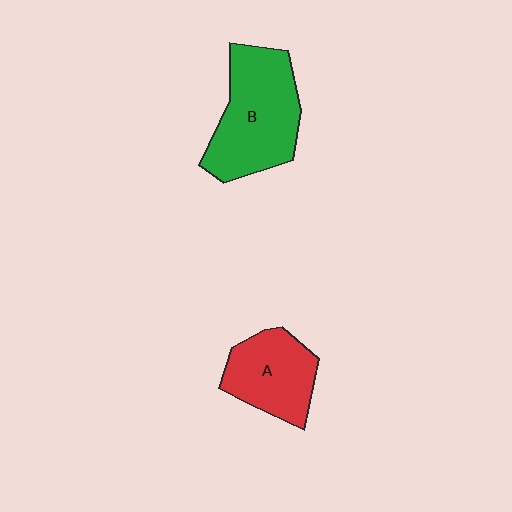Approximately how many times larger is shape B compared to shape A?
Approximately 1.4 times.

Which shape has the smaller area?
Shape A (red).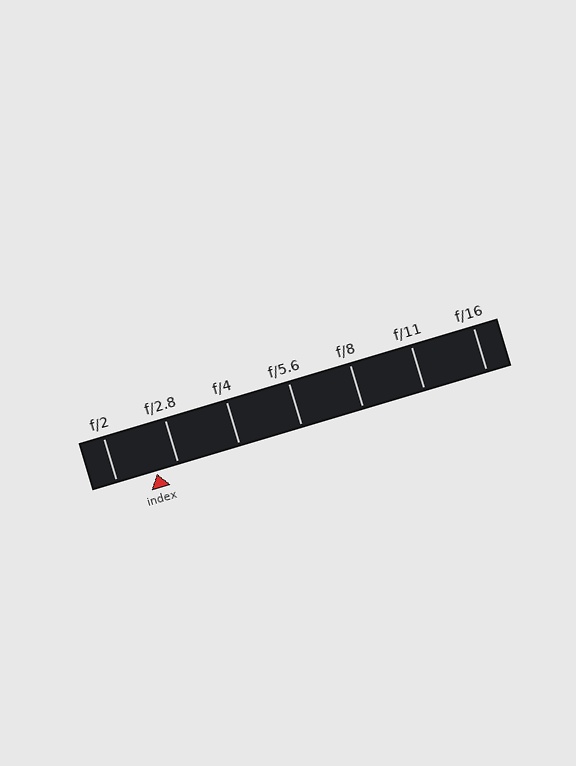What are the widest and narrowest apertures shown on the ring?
The widest aperture shown is f/2 and the narrowest is f/16.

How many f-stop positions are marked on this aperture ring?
There are 7 f-stop positions marked.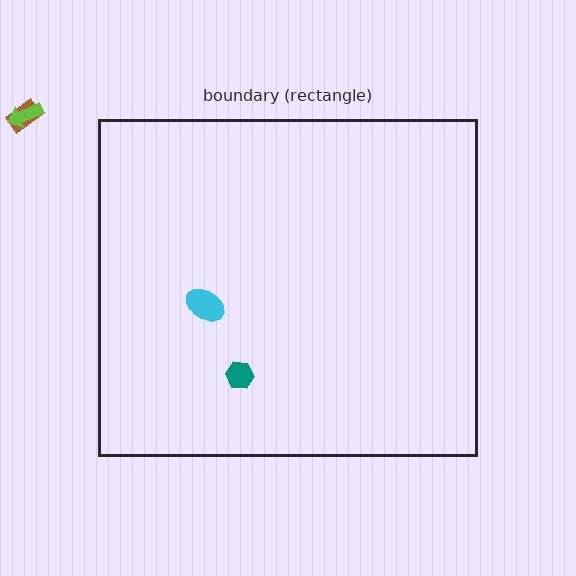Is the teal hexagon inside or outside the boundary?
Inside.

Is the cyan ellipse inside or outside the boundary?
Inside.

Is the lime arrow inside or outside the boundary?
Outside.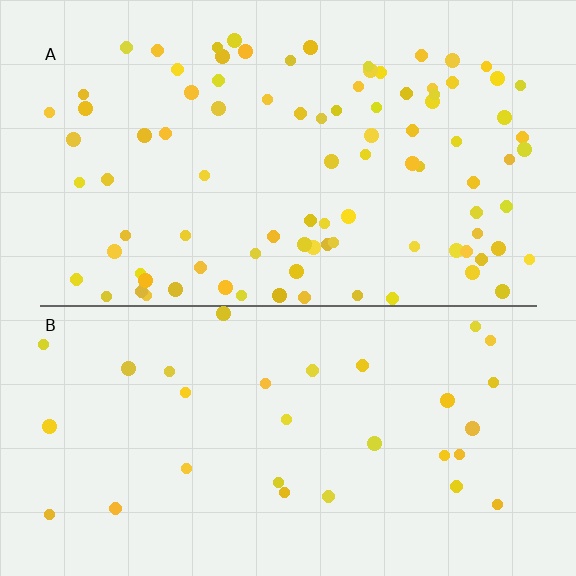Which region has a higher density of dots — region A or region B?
A (the top).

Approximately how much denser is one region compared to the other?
Approximately 3.0× — region A over region B.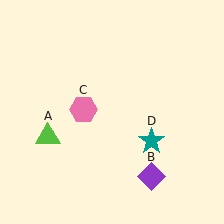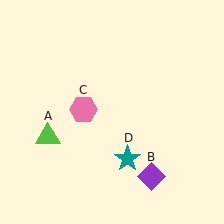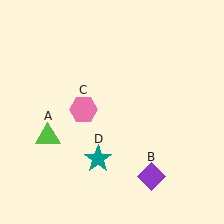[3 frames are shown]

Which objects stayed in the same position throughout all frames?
Lime triangle (object A) and purple diamond (object B) and pink hexagon (object C) remained stationary.